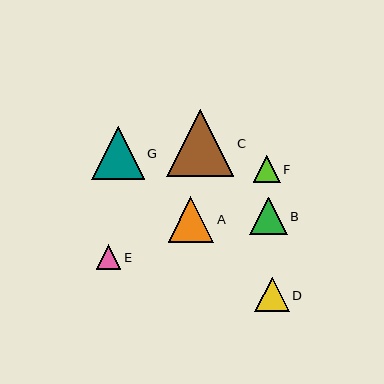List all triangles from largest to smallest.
From largest to smallest: C, G, A, B, D, F, E.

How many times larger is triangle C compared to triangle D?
Triangle C is approximately 2.0 times the size of triangle D.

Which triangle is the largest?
Triangle C is the largest with a size of approximately 67 pixels.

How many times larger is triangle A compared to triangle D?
Triangle A is approximately 1.3 times the size of triangle D.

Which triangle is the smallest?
Triangle E is the smallest with a size of approximately 24 pixels.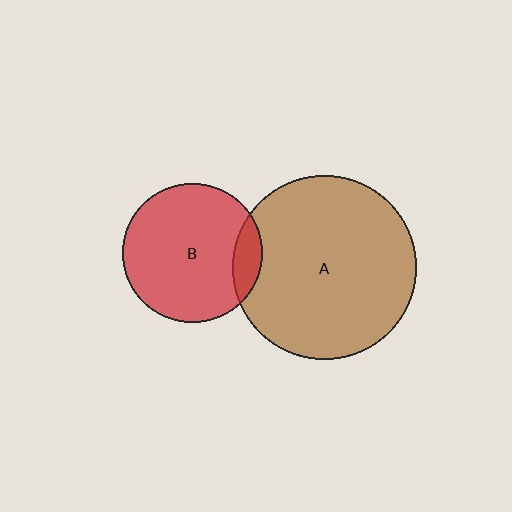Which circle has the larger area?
Circle A (brown).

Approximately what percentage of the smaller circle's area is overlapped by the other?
Approximately 10%.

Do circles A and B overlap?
Yes.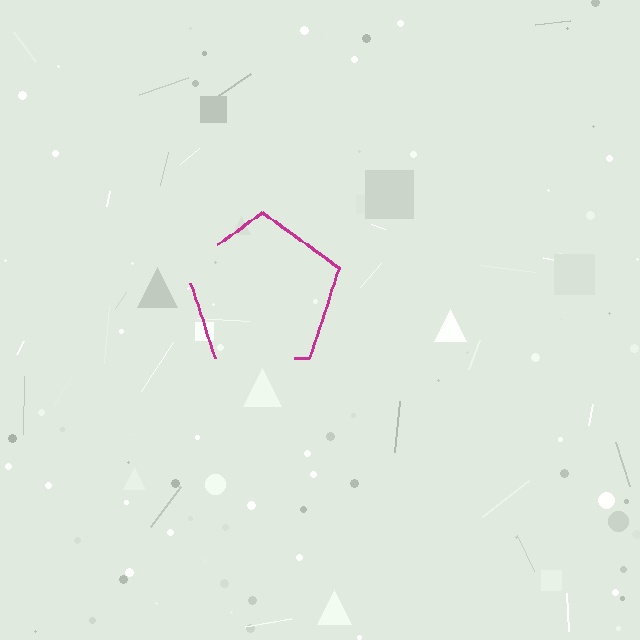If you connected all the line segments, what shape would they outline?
They would outline a pentagon.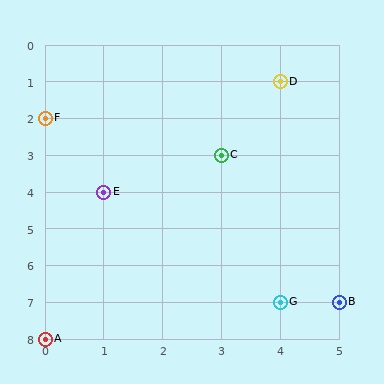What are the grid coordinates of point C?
Point C is at grid coordinates (3, 3).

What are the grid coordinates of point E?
Point E is at grid coordinates (1, 4).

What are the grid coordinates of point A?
Point A is at grid coordinates (0, 8).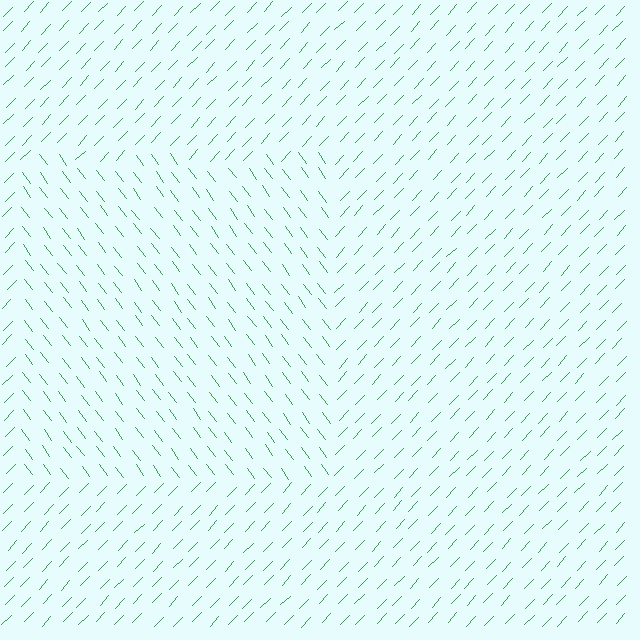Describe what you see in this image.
The image is filled with small green line segments. A rectangle region in the image has lines oriented differently from the surrounding lines, creating a visible texture boundary.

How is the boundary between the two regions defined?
The boundary is defined purely by a change in line orientation (approximately 81 degrees difference). All lines are the same color and thickness.